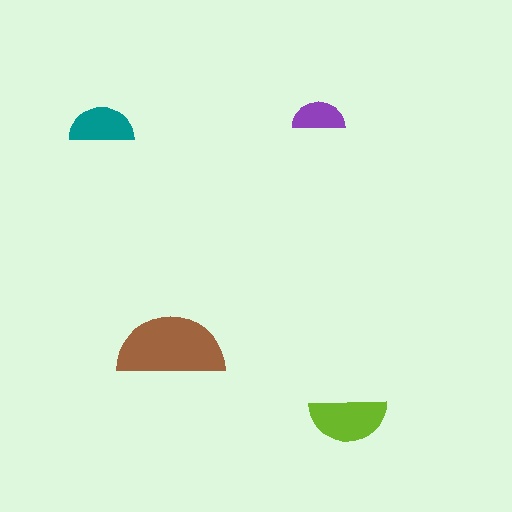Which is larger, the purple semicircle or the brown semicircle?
The brown one.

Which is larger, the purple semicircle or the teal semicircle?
The teal one.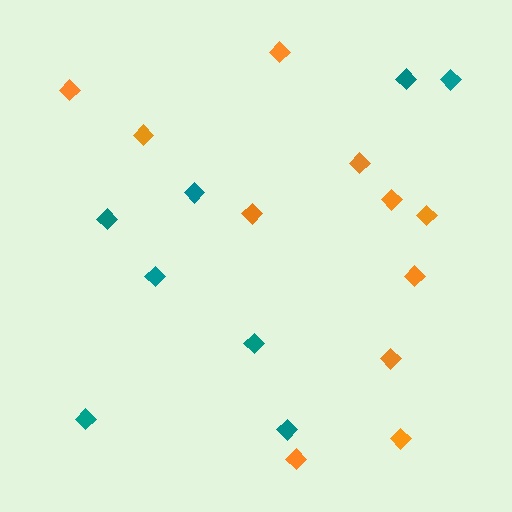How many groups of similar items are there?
There are 2 groups: one group of orange diamonds (11) and one group of teal diamonds (8).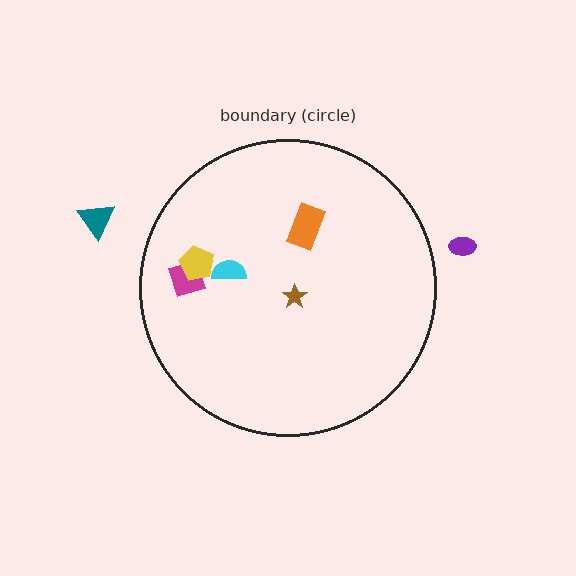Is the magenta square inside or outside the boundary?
Inside.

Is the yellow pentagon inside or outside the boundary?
Inside.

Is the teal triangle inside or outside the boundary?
Outside.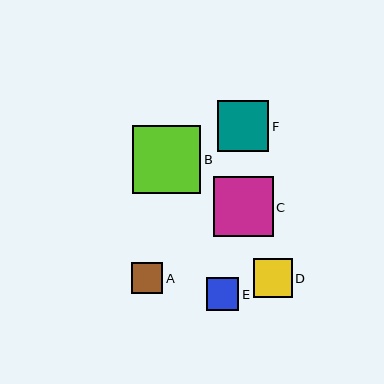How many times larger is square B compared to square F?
Square B is approximately 1.3 times the size of square F.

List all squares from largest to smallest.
From largest to smallest: B, C, F, D, E, A.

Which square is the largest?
Square B is the largest with a size of approximately 68 pixels.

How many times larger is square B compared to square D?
Square B is approximately 1.8 times the size of square D.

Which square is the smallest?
Square A is the smallest with a size of approximately 31 pixels.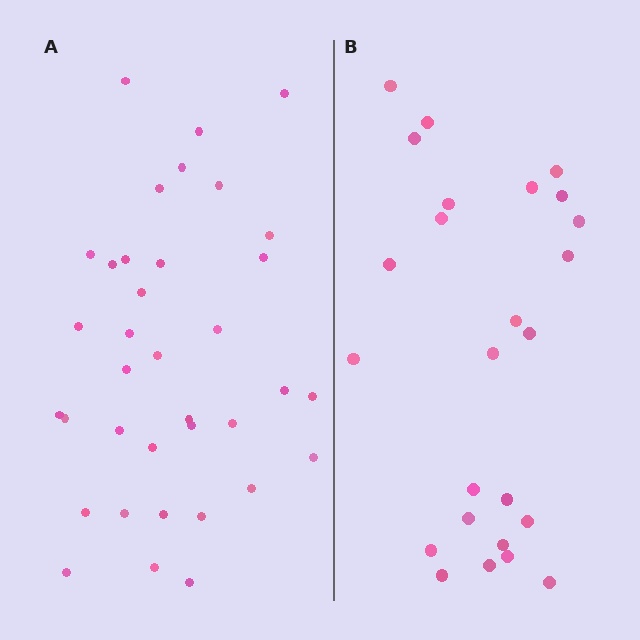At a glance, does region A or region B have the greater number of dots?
Region A (the left region) has more dots.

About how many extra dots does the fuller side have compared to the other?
Region A has roughly 12 or so more dots than region B.